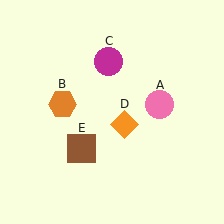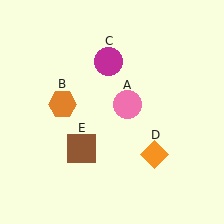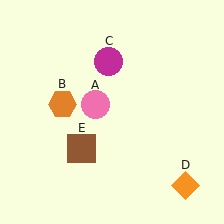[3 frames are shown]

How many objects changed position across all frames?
2 objects changed position: pink circle (object A), orange diamond (object D).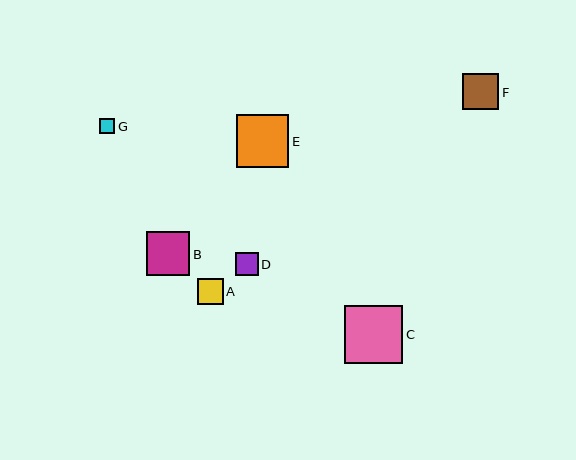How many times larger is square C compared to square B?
Square C is approximately 1.3 times the size of square B.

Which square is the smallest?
Square G is the smallest with a size of approximately 15 pixels.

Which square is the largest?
Square C is the largest with a size of approximately 58 pixels.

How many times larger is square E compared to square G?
Square E is approximately 3.4 times the size of square G.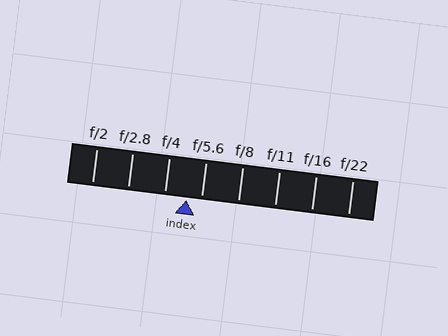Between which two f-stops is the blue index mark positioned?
The index mark is between f/4 and f/5.6.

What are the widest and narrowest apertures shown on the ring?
The widest aperture shown is f/2 and the narrowest is f/22.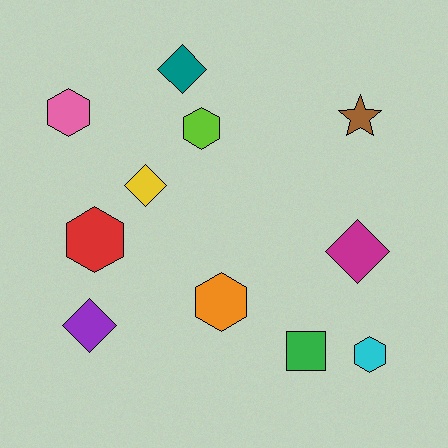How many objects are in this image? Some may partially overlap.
There are 11 objects.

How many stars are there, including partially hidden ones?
There is 1 star.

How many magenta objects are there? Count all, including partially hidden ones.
There is 1 magenta object.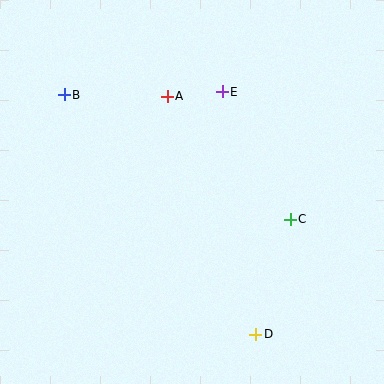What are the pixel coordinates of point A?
Point A is at (167, 96).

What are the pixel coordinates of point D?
Point D is at (256, 334).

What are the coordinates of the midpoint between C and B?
The midpoint between C and B is at (177, 157).